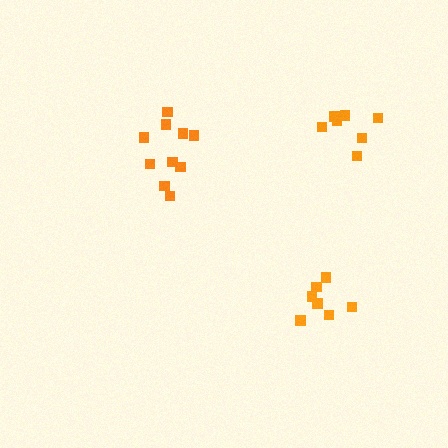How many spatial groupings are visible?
There are 3 spatial groupings.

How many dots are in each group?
Group 1: 10 dots, Group 2: 7 dots, Group 3: 7 dots (24 total).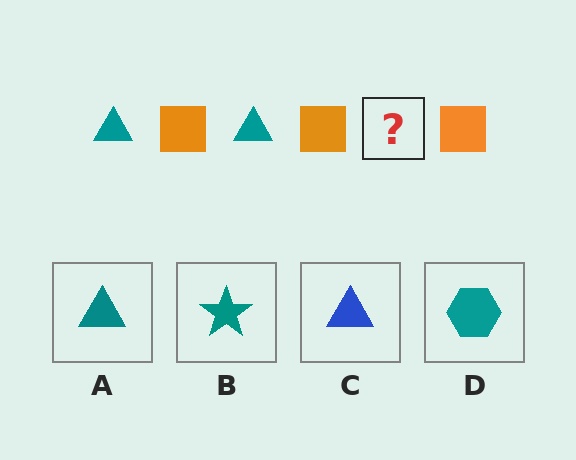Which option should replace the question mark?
Option A.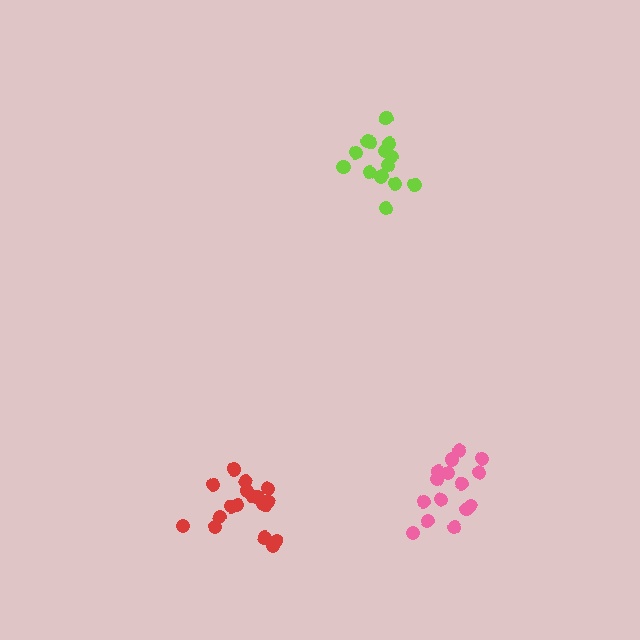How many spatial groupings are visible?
There are 3 spatial groupings.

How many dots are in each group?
Group 1: 14 dots, Group 2: 18 dots, Group 3: 15 dots (47 total).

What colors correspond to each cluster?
The clusters are colored: lime, red, pink.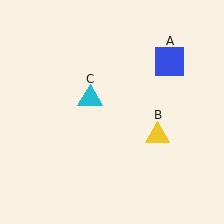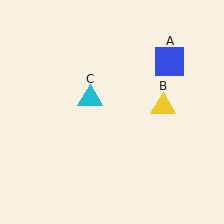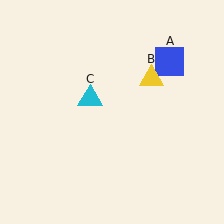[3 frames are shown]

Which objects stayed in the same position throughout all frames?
Blue square (object A) and cyan triangle (object C) remained stationary.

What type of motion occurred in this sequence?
The yellow triangle (object B) rotated counterclockwise around the center of the scene.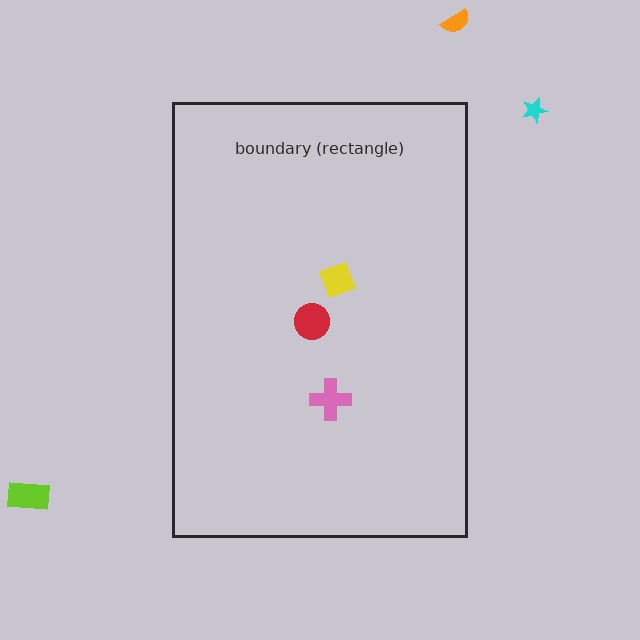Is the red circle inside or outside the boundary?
Inside.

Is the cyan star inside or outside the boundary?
Outside.